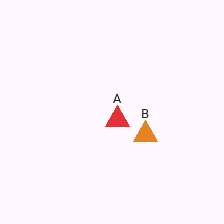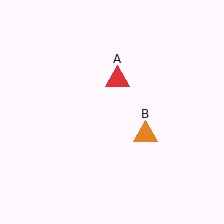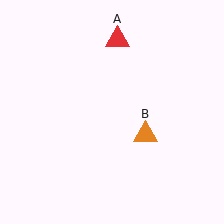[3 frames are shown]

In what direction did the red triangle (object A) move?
The red triangle (object A) moved up.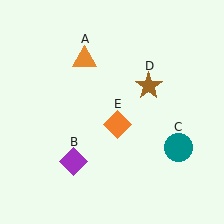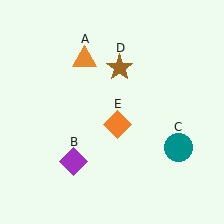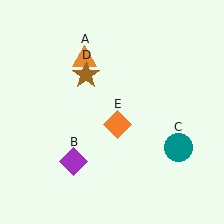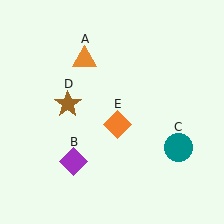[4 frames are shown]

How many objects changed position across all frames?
1 object changed position: brown star (object D).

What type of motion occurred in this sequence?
The brown star (object D) rotated counterclockwise around the center of the scene.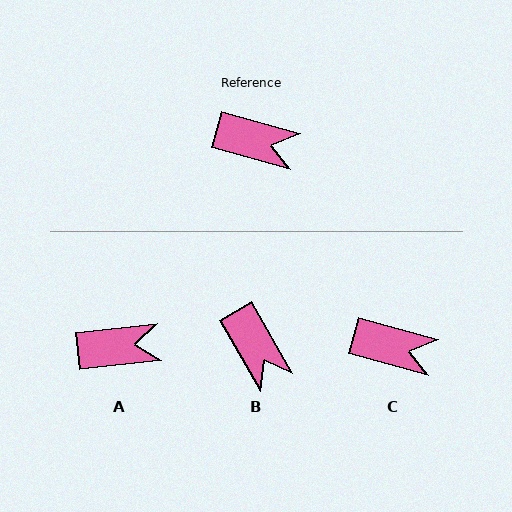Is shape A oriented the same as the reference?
No, it is off by about 22 degrees.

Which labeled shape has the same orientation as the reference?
C.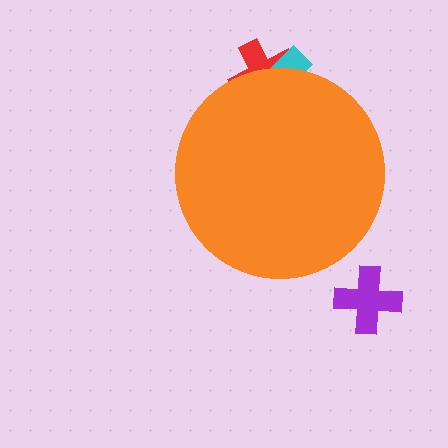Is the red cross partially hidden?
Yes, the red cross is partially hidden behind the orange circle.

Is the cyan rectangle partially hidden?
Yes, the cyan rectangle is partially hidden behind the orange circle.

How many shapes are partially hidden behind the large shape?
2 shapes are partially hidden.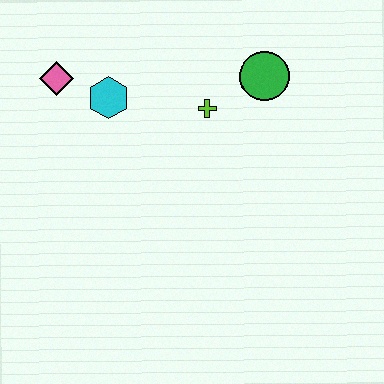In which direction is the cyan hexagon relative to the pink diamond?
The cyan hexagon is to the right of the pink diamond.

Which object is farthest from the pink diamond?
The green circle is farthest from the pink diamond.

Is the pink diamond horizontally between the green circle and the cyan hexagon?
No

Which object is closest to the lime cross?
The green circle is closest to the lime cross.